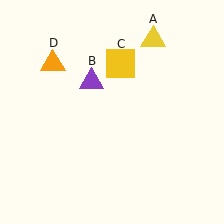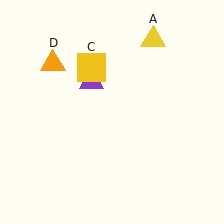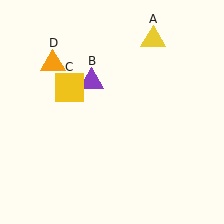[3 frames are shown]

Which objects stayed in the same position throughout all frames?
Yellow triangle (object A) and purple triangle (object B) and orange triangle (object D) remained stationary.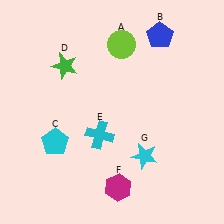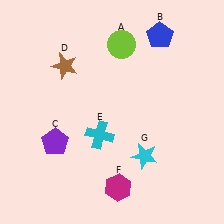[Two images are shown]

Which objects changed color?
C changed from cyan to purple. D changed from green to brown.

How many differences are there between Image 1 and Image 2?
There are 2 differences between the two images.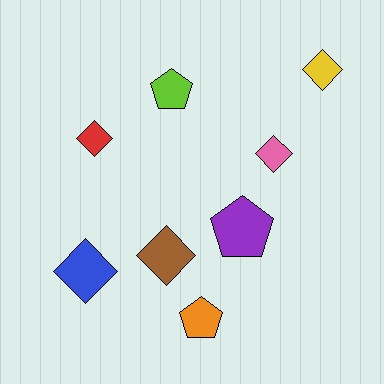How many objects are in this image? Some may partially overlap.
There are 8 objects.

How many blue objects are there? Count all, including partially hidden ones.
There is 1 blue object.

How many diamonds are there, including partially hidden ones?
There are 5 diamonds.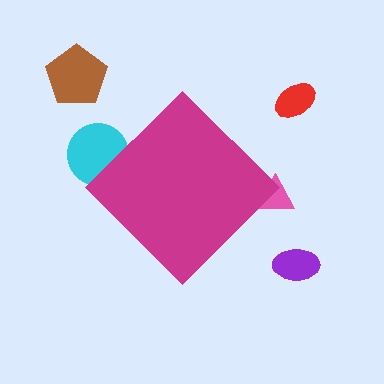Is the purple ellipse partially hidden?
No, the purple ellipse is fully visible.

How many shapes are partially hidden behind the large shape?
2 shapes are partially hidden.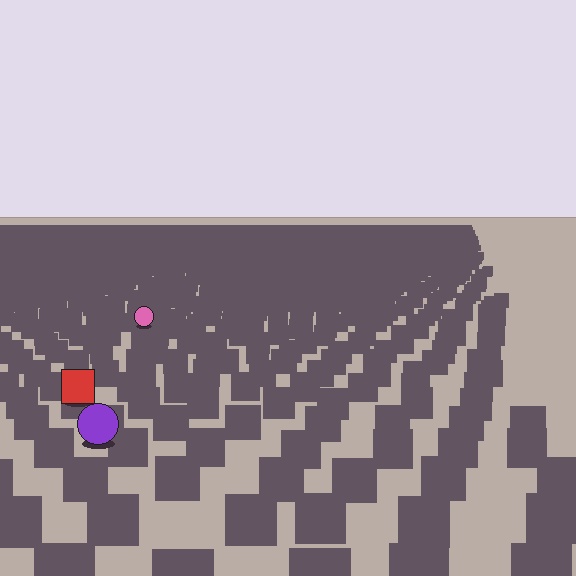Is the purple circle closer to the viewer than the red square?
Yes. The purple circle is closer — you can tell from the texture gradient: the ground texture is coarser near it.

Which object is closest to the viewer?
The purple circle is closest. The texture marks near it are larger and more spread out.